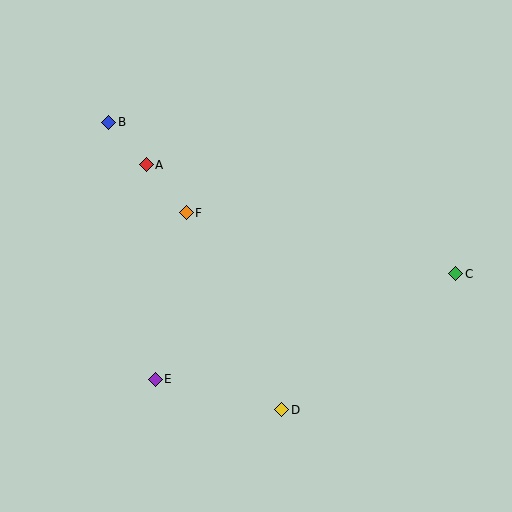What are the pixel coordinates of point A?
Point A is at (146, 165).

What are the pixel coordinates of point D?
Point D is at (282, 410).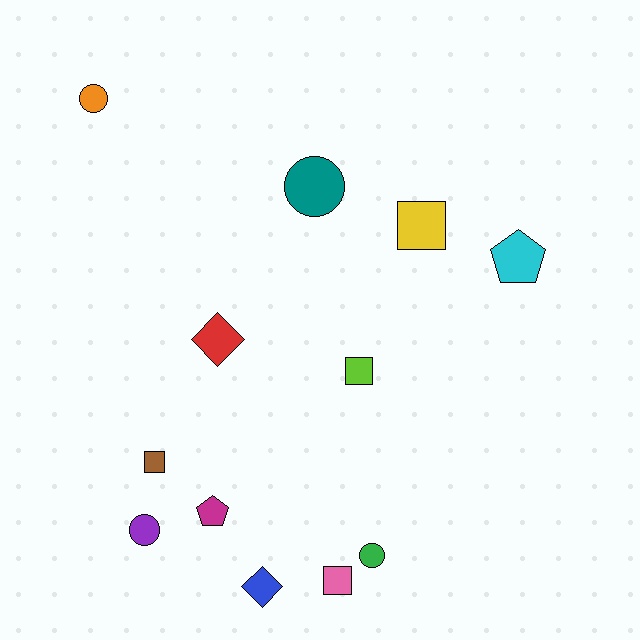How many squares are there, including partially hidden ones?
There are 4 squares.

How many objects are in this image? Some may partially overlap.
There are 12 objects.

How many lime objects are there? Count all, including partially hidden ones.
There is 1 lime object.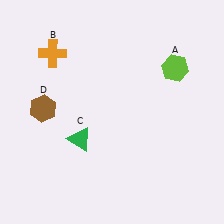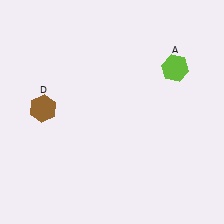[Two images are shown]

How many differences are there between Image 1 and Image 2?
There are 2 differences between the two images.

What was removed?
The orange cross (B), the green triangle (C) were removed in Image 2.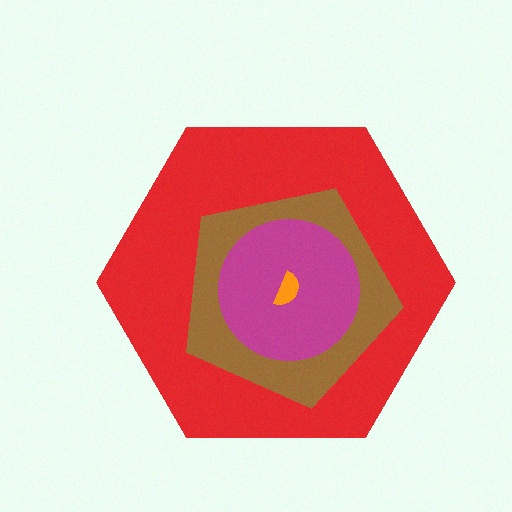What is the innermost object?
The orange semicircle.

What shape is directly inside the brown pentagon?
The magenta circle.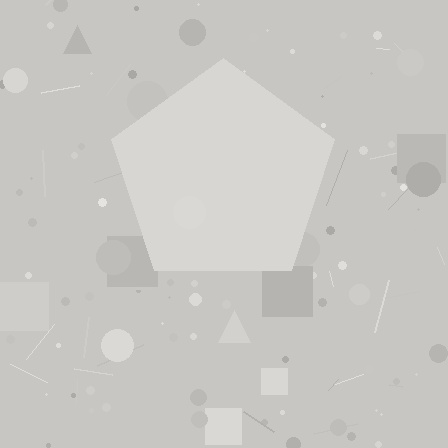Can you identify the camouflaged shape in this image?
The camouflaged shape is a pentagon.